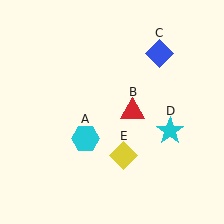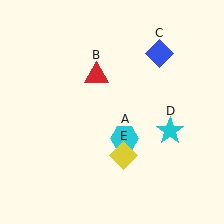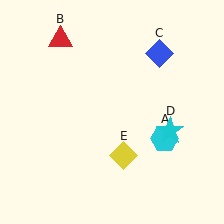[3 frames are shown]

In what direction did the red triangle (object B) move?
The red triangle (object B) moved up and to the left.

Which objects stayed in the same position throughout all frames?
Blue diamond (object C) and cyan star (object D) and yellow diamond (object E) remained stationary.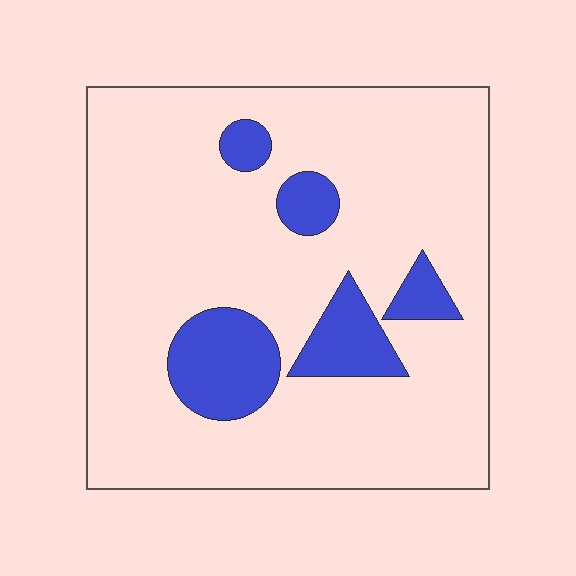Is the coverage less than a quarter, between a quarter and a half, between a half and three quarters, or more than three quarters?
Less than a quarter.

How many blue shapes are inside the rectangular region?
5.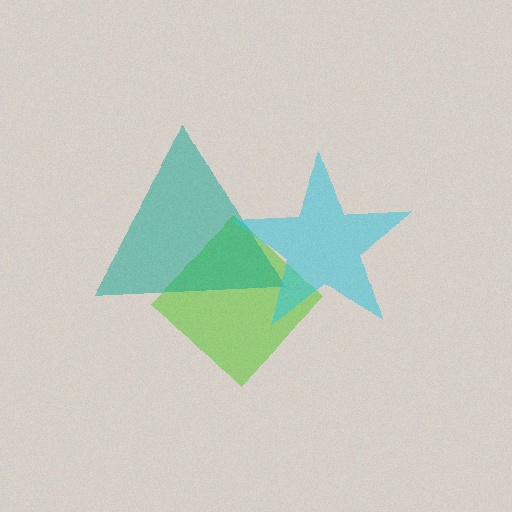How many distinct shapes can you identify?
There are 3 distinct shapes: a lime diamond, a teal triangle, a cyan star.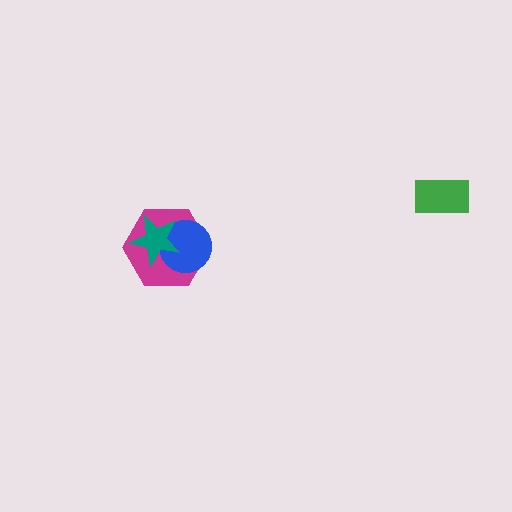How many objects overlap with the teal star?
2 objects overlap with the teal star.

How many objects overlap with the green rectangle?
0 objects overlap with the green rectangle.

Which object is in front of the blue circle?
The teal star is in front of the blue circle.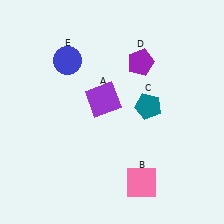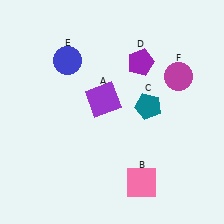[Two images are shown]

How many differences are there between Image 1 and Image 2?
There is 1 difference between the two images.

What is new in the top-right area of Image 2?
A magenta circle (F) was added in the top-right area of Image 2.